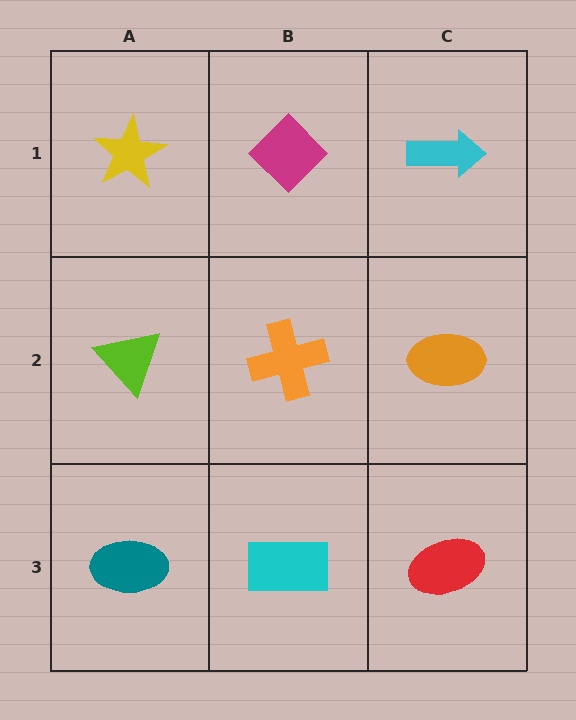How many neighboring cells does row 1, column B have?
3.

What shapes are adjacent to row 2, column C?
A cyan arrow (row 1, column C), a red ellipse (row 3, column C), an orange cross (row 2, column B).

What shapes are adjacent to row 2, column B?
A magenta diamond (row 1, column B), a cyan rectangle (row 3, column B), a lime triangle (row 2, column A), an orange ellipse (row 2, column C).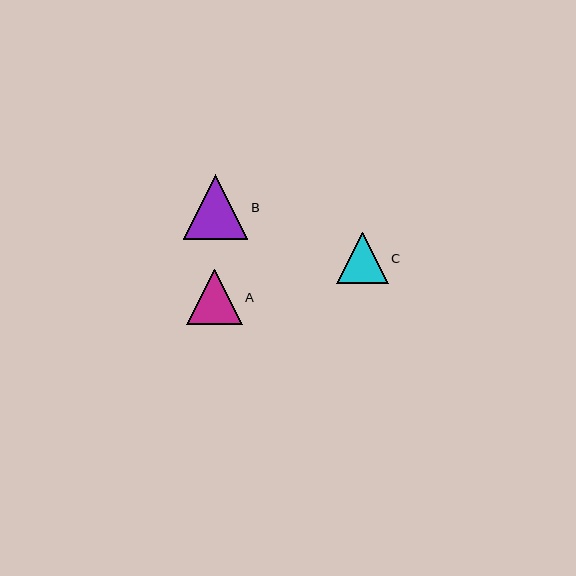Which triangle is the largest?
Triangle B is the largest with a size of approximately 65 pixels.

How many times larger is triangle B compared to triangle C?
Triangle B is approximately 1.3 times the size of triangle C.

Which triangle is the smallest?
Triangle C is the smallest with a size of approximately 51 pixels.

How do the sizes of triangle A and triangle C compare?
Triangle A and triangle C are approximately the same size.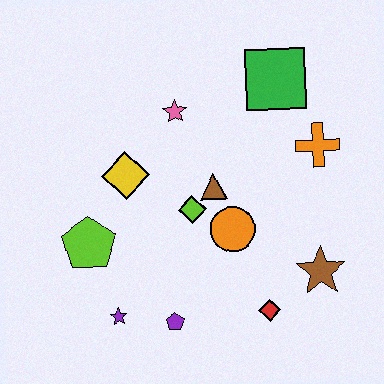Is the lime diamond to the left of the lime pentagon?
No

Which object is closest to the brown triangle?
The lime diamond is closest to the brown triangle.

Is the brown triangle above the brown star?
Yes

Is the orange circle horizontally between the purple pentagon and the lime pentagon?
No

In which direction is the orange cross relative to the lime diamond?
The orange cross is to the right of the lime diamond.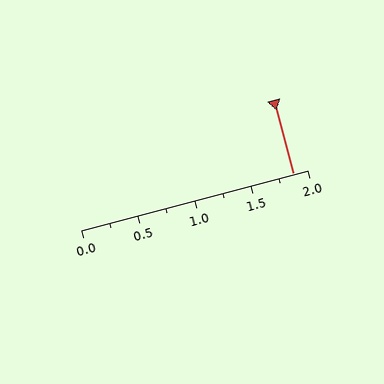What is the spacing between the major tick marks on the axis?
The major ticks are spaced 0.5 apart.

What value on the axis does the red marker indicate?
The marker indicates approximately 1.88.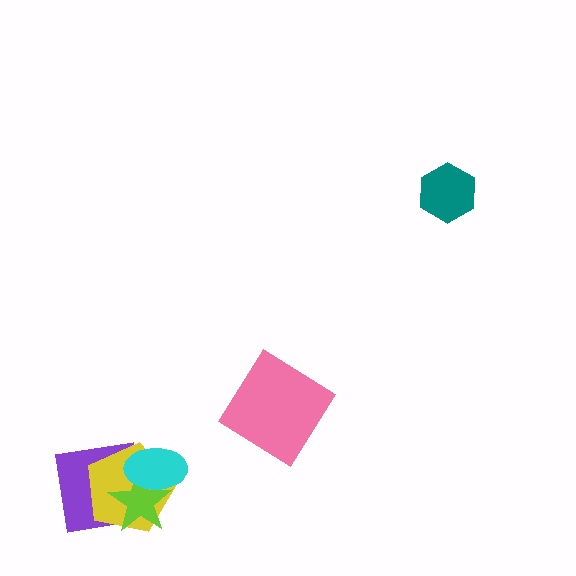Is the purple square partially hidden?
Yes, it is partially covered by another shape.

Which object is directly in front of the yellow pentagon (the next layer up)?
The lime star is directly in front of the yellow pentagon.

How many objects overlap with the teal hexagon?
0 objects overlap with the teal hexagon.